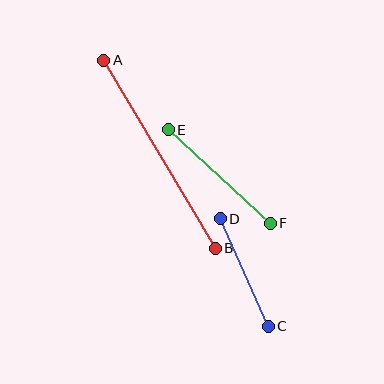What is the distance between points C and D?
The distance is approximately 118 pixels.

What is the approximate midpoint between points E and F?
The midpoint is at approximately (219, 176) pixels.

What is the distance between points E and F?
The distance is approximately 138 pixels.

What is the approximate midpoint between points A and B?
The midpoint is at approximately (159, 154) pixels.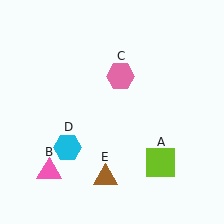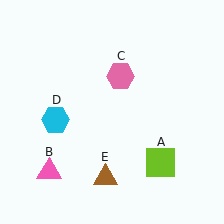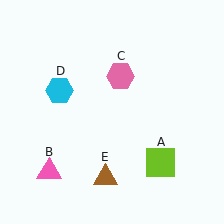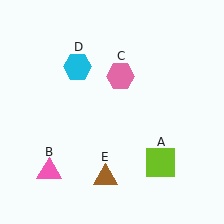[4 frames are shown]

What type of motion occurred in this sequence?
The cyan hexagon (object D) rotated clockwise around the center of the scene.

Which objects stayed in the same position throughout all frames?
Lime square (object A) and pink triangle (object B) and pink hexagon (object C) and brown triangle (object E) remained stationary.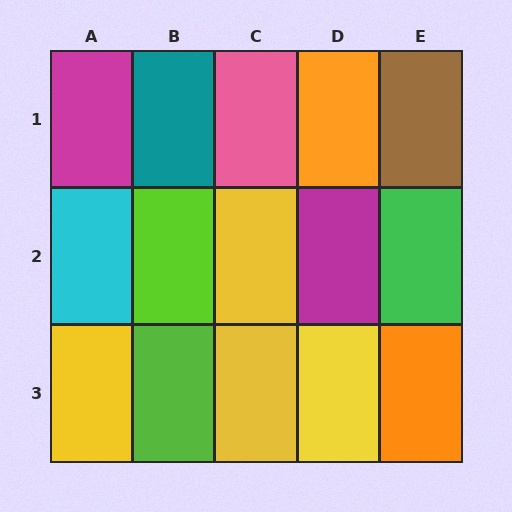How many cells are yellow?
4 cells are yellow.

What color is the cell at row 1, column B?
Teal.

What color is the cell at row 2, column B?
Lime.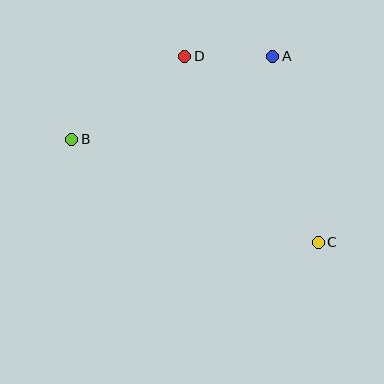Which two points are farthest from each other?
Points B and C are farthest from each other.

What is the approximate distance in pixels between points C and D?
The distance between C and D is approximately 229 pixels.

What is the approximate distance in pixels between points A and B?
The distance between A and B is approximately 218 pixels.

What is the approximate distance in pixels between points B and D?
The distance between B and D is approximately 140 pixels.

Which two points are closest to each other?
Points A and D are closest to each other.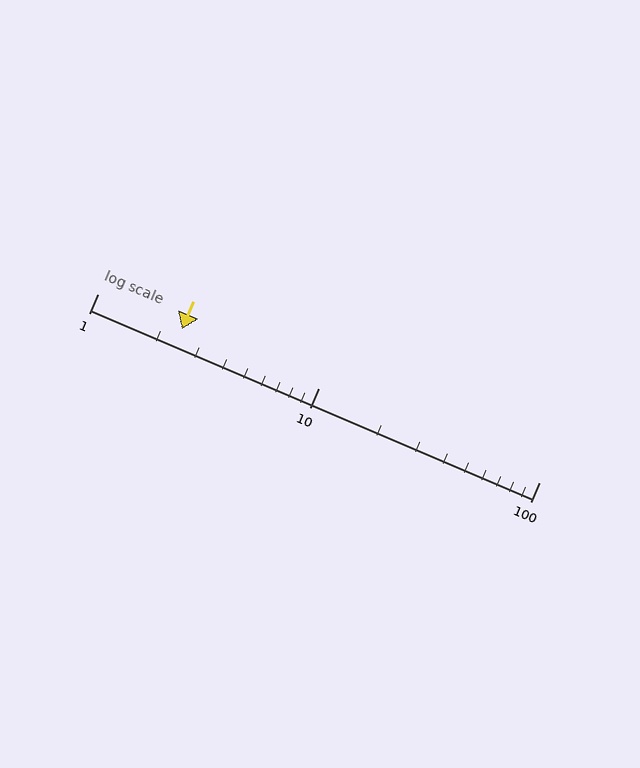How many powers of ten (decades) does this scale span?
The scale spans 2 decades, from 1 to 100.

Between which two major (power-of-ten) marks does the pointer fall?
The pointer is between 1 and 10.